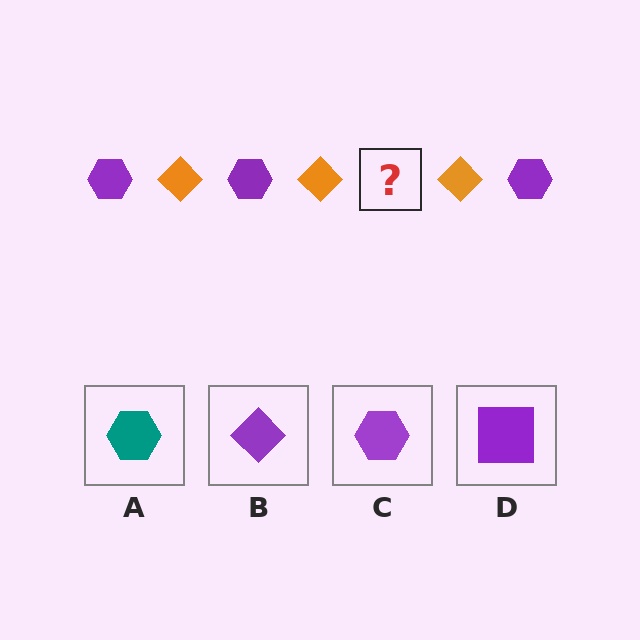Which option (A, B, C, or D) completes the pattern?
C.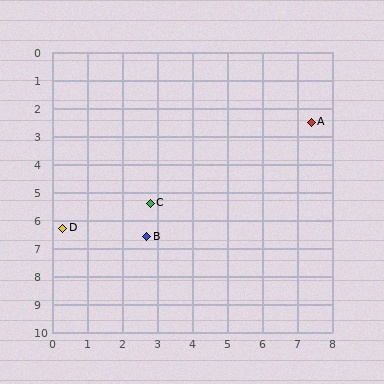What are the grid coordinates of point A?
Point A is at approximately (7.4, 2.5).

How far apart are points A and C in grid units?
Points A and C are about 5.4 grid units apart.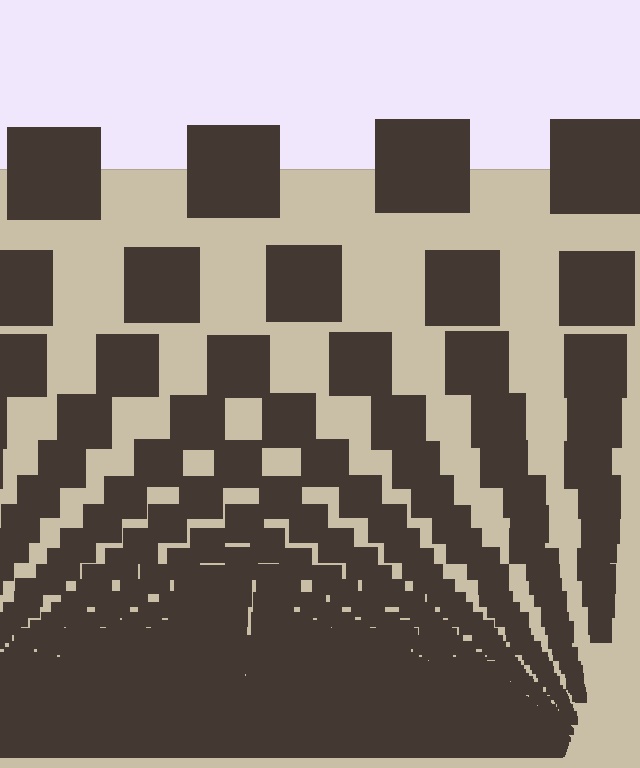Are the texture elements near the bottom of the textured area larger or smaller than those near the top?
Smaller. The gradient is inverted — elements near the bottom are smaller and denser.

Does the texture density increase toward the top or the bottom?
Density increases toward the bottom.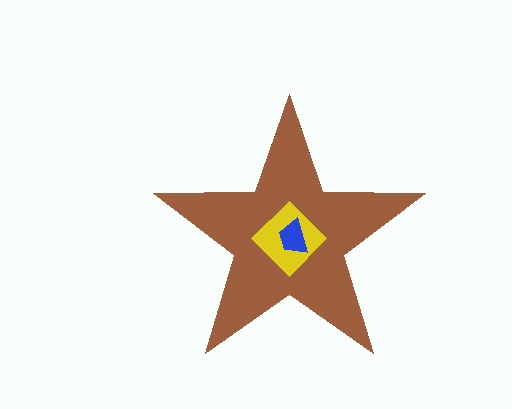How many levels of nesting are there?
3.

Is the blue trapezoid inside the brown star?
Yes.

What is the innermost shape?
The blue trapezoid.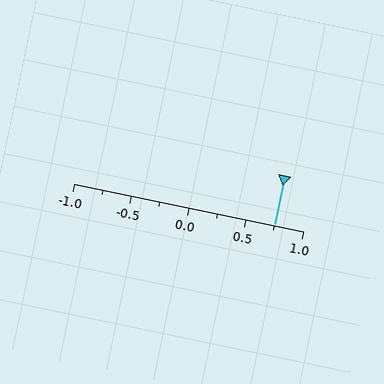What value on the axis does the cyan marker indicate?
The marker indicates approximately 0.75.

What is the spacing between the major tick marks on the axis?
The major ticks are spaced 0.5 apart.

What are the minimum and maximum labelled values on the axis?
The axis runs from -1.0 to 1.0.